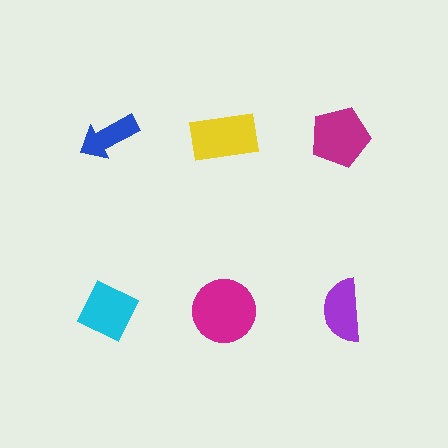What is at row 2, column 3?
A purple semicircle.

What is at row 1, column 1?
A blue arrow.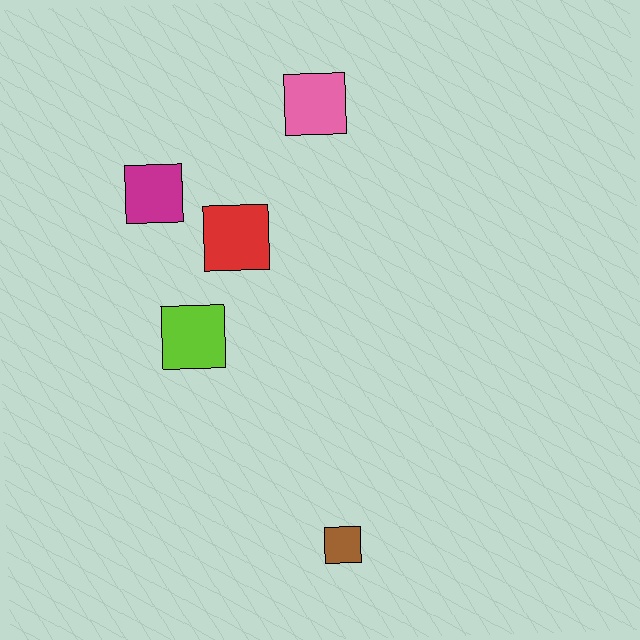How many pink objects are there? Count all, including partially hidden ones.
There is 1 pink object.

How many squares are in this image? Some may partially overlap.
There are 5 squares.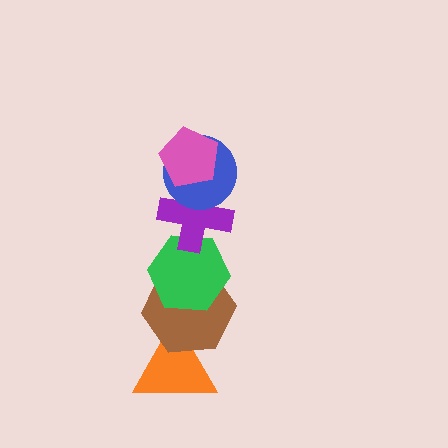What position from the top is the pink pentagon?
The pink pentagon is 1st from the top.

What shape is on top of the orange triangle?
The brown hexagon is on top of the orange triangle.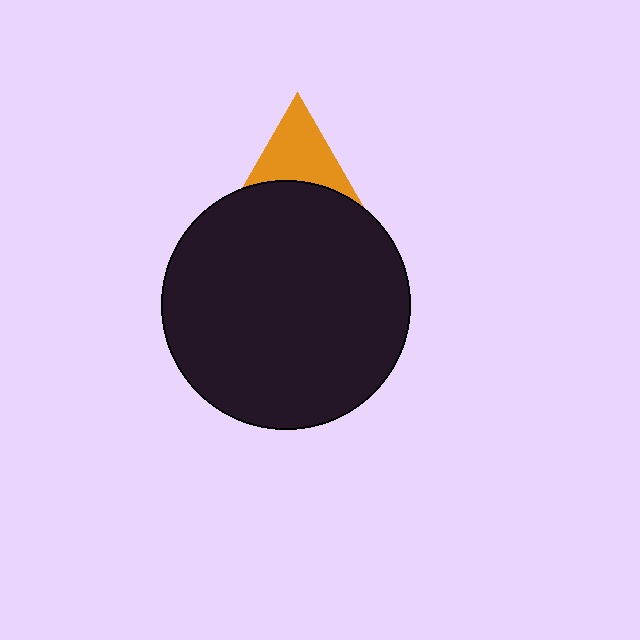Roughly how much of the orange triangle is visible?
About half of it is visible (roughly 59%).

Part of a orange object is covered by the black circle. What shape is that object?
It is a triangle.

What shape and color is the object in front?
The object in front is a black circle.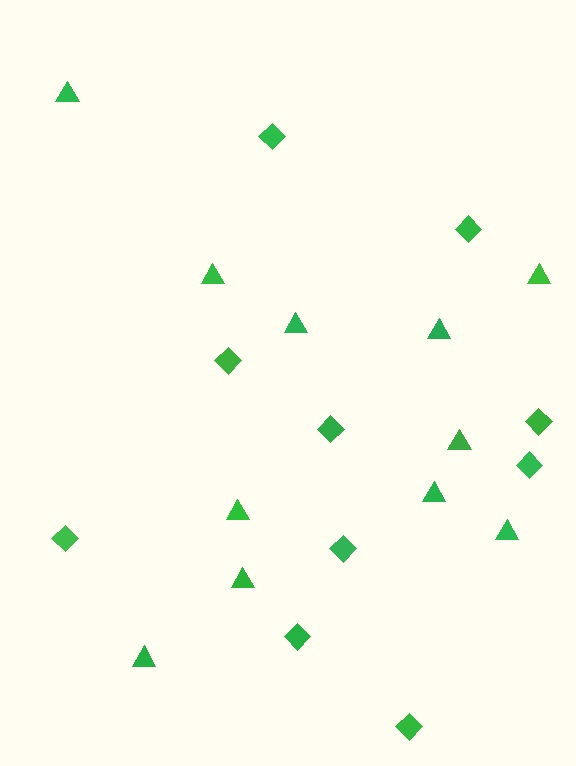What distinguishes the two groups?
There are 2 groups: one group of triangles (11) and one group of diamonds (10).